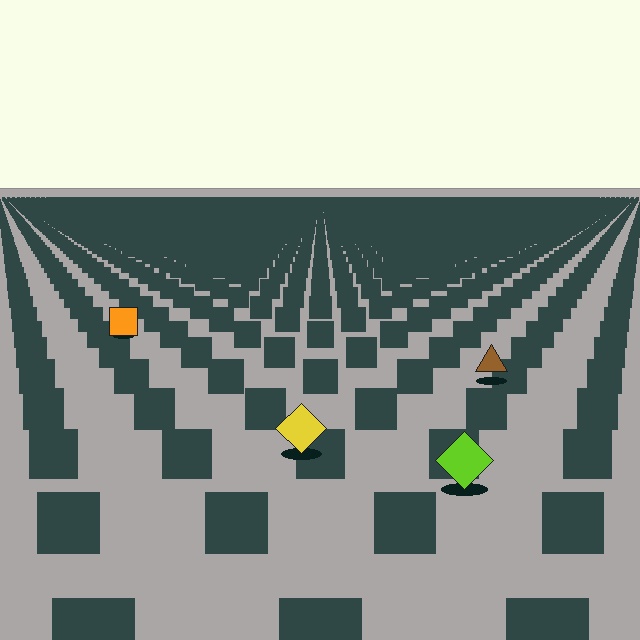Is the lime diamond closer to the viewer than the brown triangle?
Yes. The lime diamond is closer — you can tell from the texture gradient: the ground texture is coarser near it.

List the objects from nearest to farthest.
From nearest to farthest: the lime diamond, the yellow diamond, the brown triangle, the orange square.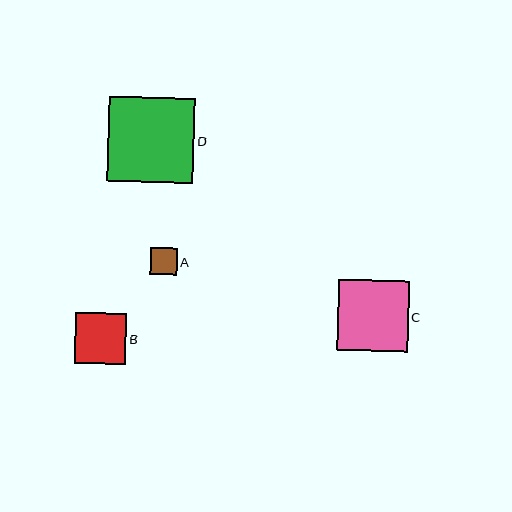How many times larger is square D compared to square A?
Square D is approximately 3.3 times the size of square A.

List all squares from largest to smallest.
From largest to smallest: D, C, B, A.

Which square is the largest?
Square D is the largest with a size of approximately 86 pixels.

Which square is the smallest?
Square A is the smallest with a size of approximately 26 pixels.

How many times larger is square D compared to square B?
Square D is approximately 1.7 times the size of square B.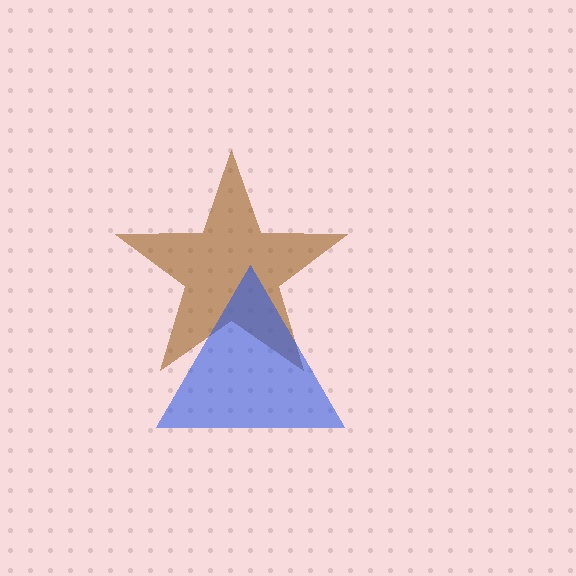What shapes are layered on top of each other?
The layered shapes are: a brown star, a blue triangle.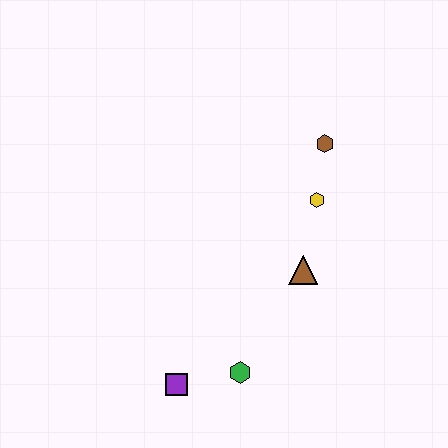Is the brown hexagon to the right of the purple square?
Yes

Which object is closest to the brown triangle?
The yellow hexagon is closest to the brown triangle.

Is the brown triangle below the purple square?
No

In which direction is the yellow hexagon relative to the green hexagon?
The yellow hexagon is above the green hexagon.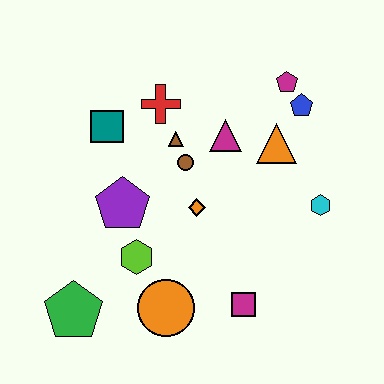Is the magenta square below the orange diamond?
Yes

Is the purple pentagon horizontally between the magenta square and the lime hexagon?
No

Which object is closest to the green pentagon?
The lime hexagon is closest to the green pentagon.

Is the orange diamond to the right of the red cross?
Yes